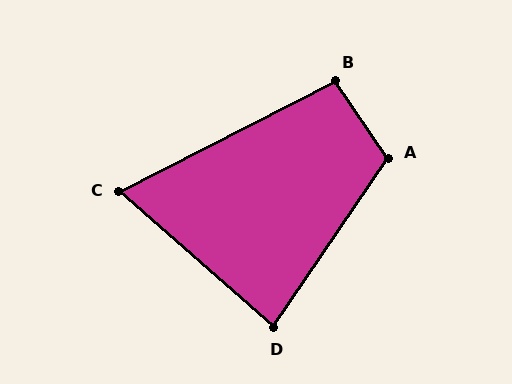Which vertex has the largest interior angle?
A, at approximately 111 degrees.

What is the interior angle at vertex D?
Approximately 83 degrees (acute).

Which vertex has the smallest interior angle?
C, at approximately 69 degrees.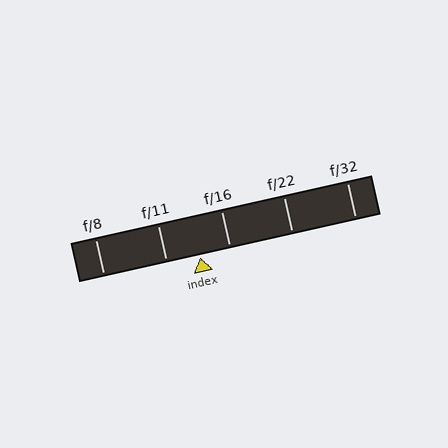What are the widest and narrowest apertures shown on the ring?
The widest aperture shown is f/8 and the narrowest is f/32.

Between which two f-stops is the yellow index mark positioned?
The index mark is between f/11 and f/16.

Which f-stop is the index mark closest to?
The index mark is closest to f/16.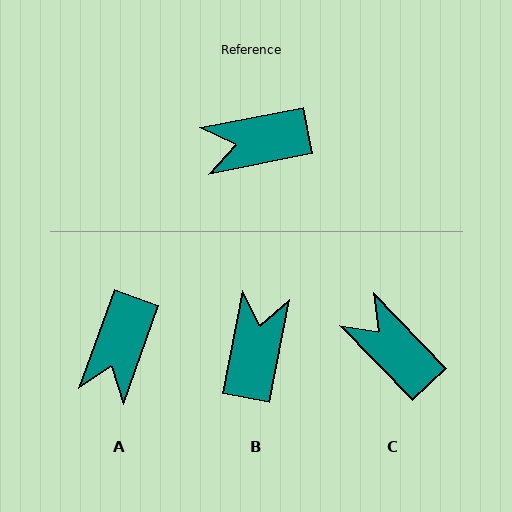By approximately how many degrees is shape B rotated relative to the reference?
Approximately 112 degrees clockwise.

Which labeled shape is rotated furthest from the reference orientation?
B, about 112 degrees away.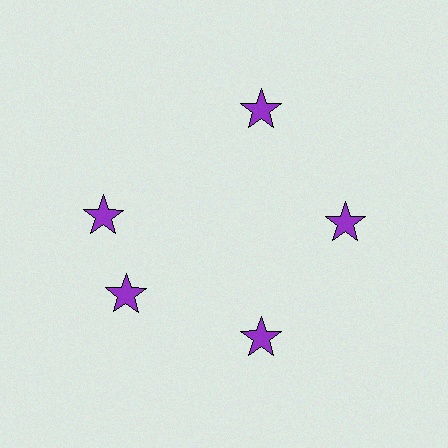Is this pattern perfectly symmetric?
No. The 5 purple stars are arranged in a ring, but one element near the 10 o'clock position is rotated out of alignment along the ring, breaking the 5-fold rotational symmetry.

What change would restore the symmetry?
The symmetry would be restored by rotating it back into even spacing with its neighbors so that all 5 stars sit at equal angles and equal distance from the center.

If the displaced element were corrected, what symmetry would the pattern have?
It would have 5-fold rotational symmetry — the pattern would map onto itself every 72 degrees.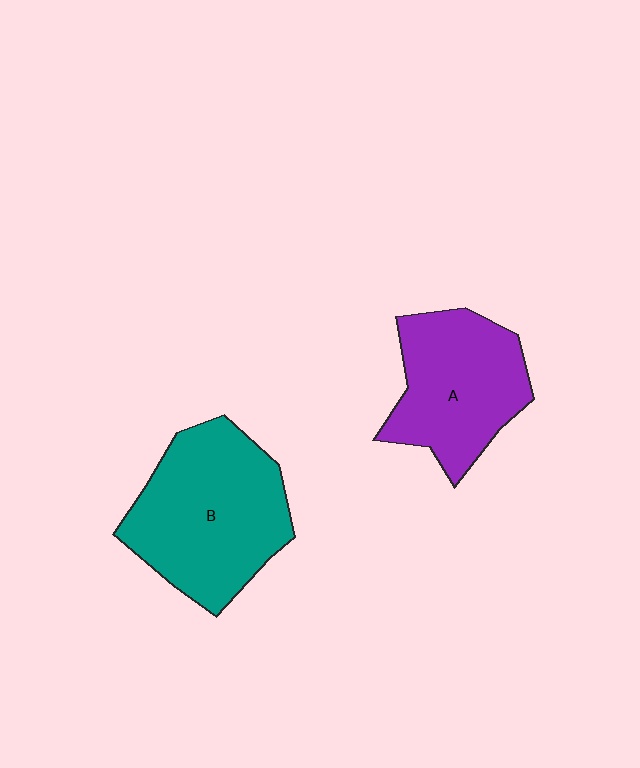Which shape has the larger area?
Shape B (teal).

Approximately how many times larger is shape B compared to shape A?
Approximately 1.3 times.